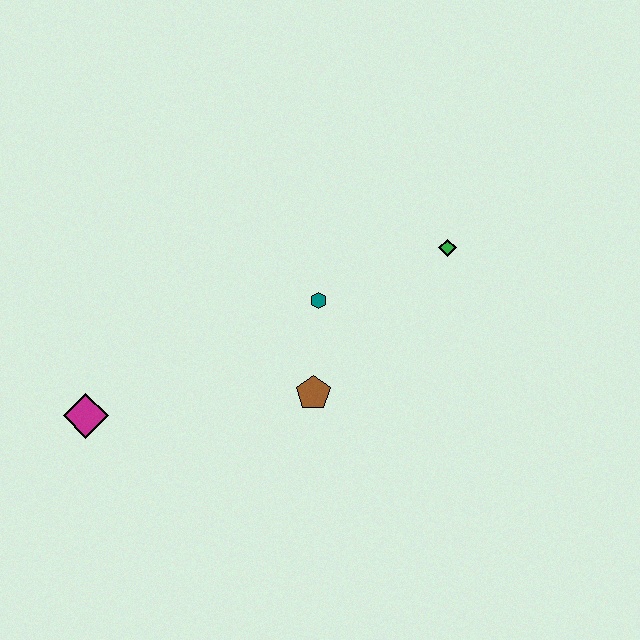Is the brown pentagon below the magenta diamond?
No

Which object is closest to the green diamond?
The teal hexagon is closest to the green diamond.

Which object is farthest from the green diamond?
The magenta diamond is farthest from the green diamond.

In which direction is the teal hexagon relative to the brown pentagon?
The teal hexagon is above the brown pentagon.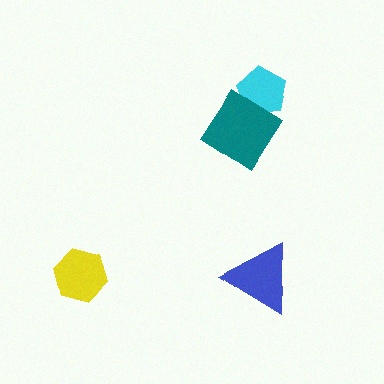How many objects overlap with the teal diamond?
1 object overlaps with the teal diamond.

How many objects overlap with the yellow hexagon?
0 objects overlap with the yellow hexagon.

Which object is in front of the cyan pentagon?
The teal diamond is in front of the cyan pentagon.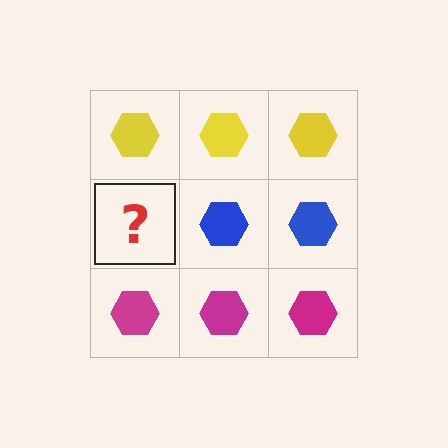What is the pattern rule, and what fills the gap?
The rule is that each row has a consistent color. The gap should be filled with a blue hexagon.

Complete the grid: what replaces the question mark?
The question mark should be replaced with a blue hexagon.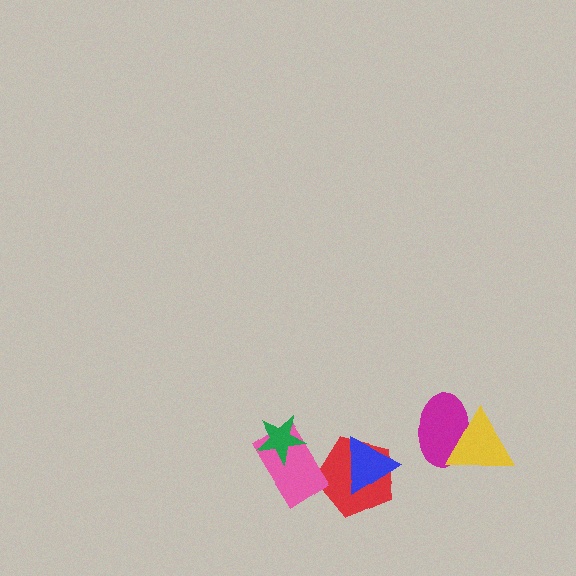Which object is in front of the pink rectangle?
The green star is in front of the pink rectangle.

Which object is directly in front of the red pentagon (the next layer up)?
The blue triangle is directly in front of the red pentagon.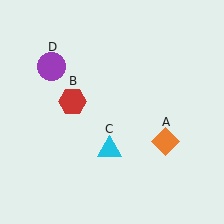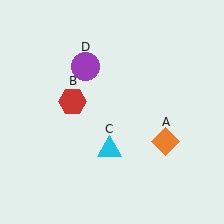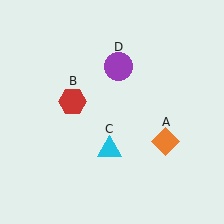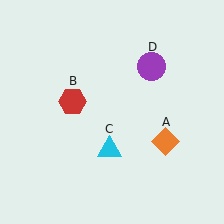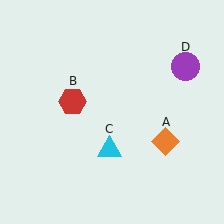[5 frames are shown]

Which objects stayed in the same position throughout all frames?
Orange diamond (object A) and red hexagon (object B) and cyan triangle (object C) remained stationary.